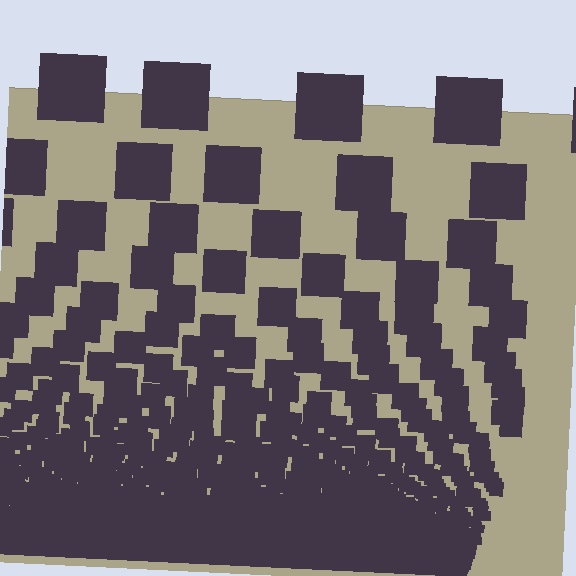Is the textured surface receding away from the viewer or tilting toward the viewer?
The surface appears to tilt toward the viewer. Texture elements get larger and sparser toward the top.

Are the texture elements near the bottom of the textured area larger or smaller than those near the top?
Smaller. The gradient is inverted — elements near the bottom are smaller and denser.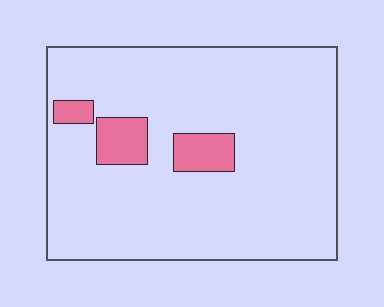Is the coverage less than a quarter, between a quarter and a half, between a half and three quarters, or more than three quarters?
Less than a quarter.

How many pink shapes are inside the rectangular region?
3.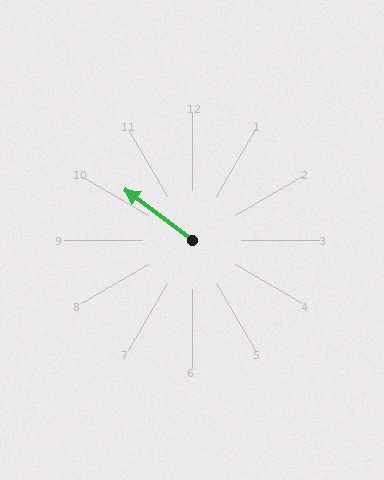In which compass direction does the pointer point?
Northwest.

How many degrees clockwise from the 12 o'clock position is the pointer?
Approximately 307 degrees.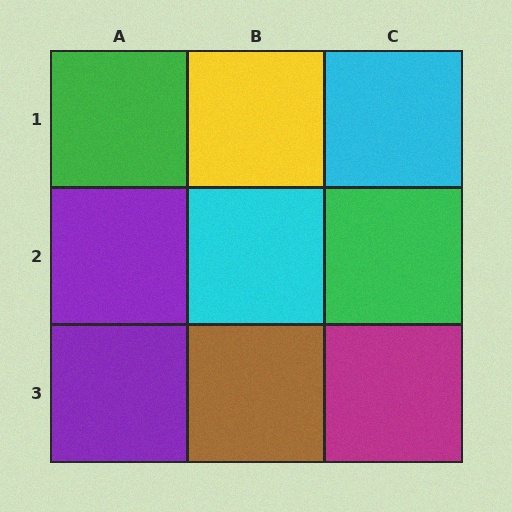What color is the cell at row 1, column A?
Green.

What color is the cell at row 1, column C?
Cyan.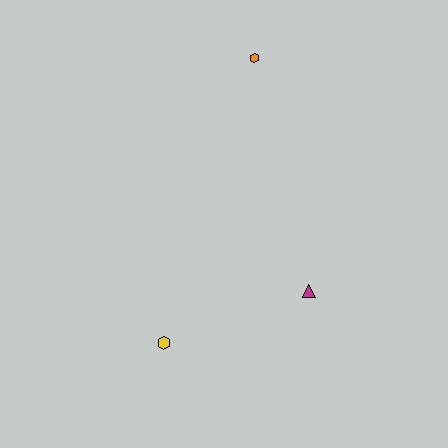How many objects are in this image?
There are 3 objects.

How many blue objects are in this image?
There are no blue objects.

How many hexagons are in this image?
There are 2 hexagons.